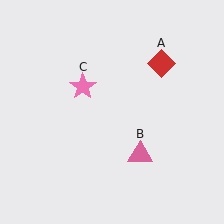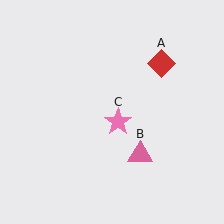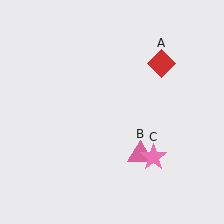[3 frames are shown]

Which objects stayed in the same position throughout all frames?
Red diamond (object A) and pink triangle (object B) remained stationary.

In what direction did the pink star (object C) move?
The pink star (object C) moved down and to the right.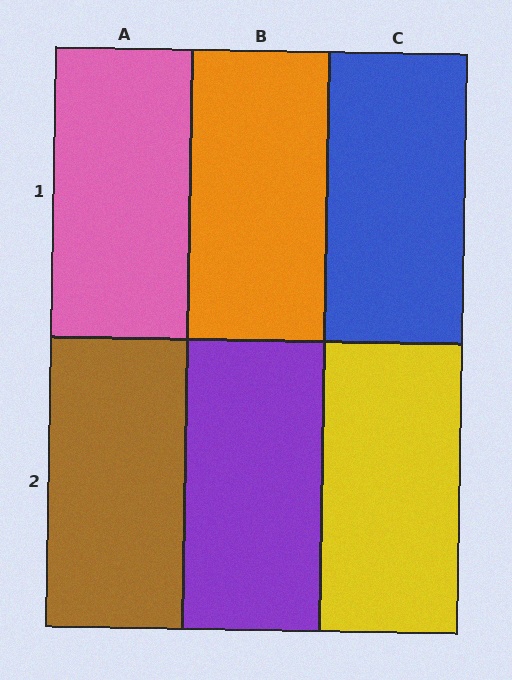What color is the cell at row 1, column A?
Pink.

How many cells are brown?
1 cell is brown.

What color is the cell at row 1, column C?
Blue.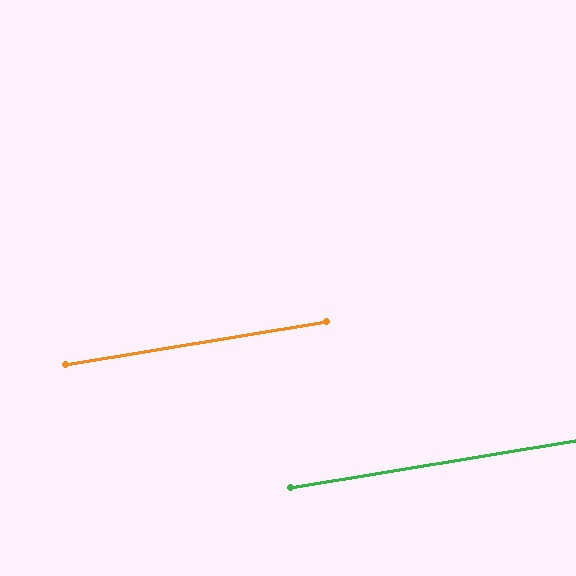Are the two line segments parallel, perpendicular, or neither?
Parallel — their directions differ by only 0.0°.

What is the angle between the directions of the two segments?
Approximately 0 degrees.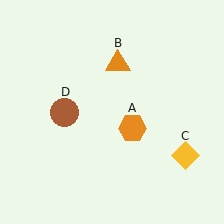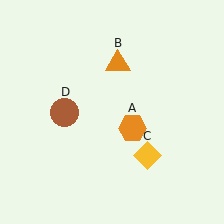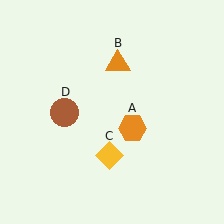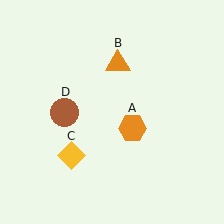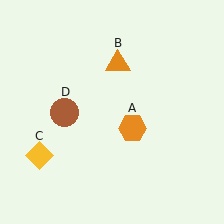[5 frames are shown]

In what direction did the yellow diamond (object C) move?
The yellow diamond (object C) moved left.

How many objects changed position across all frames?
1 object changed position: yellow diamond (object C).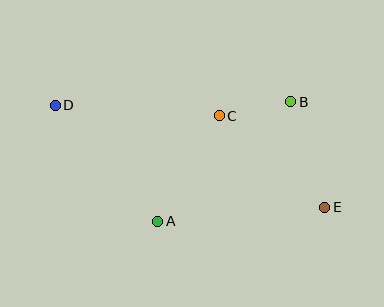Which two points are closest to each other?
Points B and C are closest to each other.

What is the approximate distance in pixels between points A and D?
The distance between A and D is approximately 155 pixels.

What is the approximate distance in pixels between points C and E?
The distance between C and E is approximately 140 pixels.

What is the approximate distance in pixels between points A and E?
The distance between A and E is approximately 168 pixels.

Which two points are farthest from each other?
Points D and E are farthest from each other.